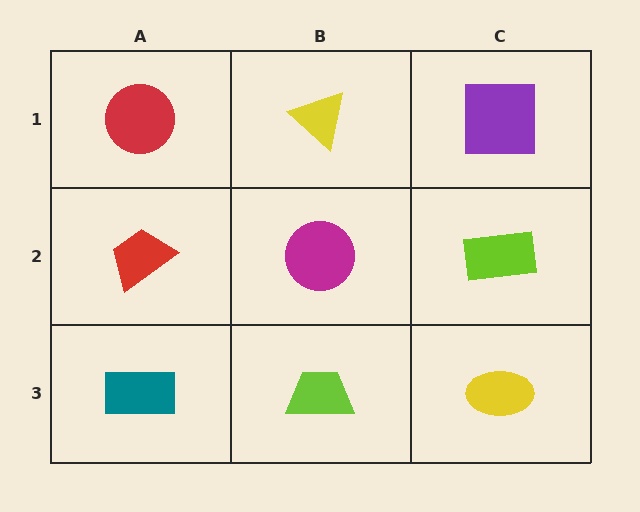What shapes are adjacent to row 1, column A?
A red trapezoid (row 2, column A), a yellow triangle (row 1, column B).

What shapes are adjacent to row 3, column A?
A red trapezoid (row 2, column A), a lime trapezoid (row 3, column B).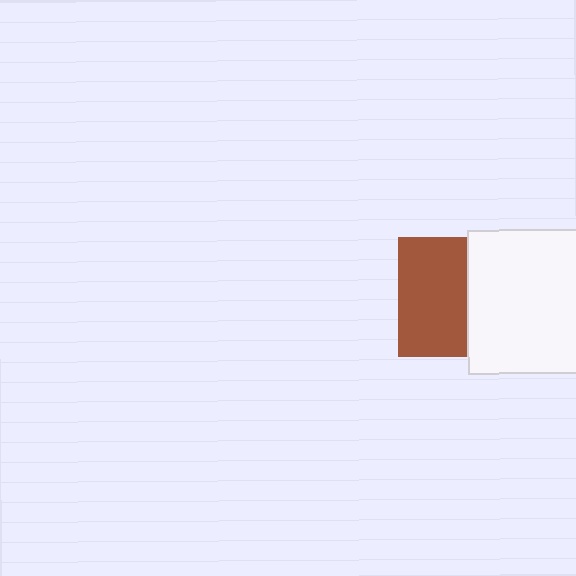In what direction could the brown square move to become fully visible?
The brown square could move left. That would shift it out from behind the white square entirely.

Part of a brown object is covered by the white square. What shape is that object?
It is a square.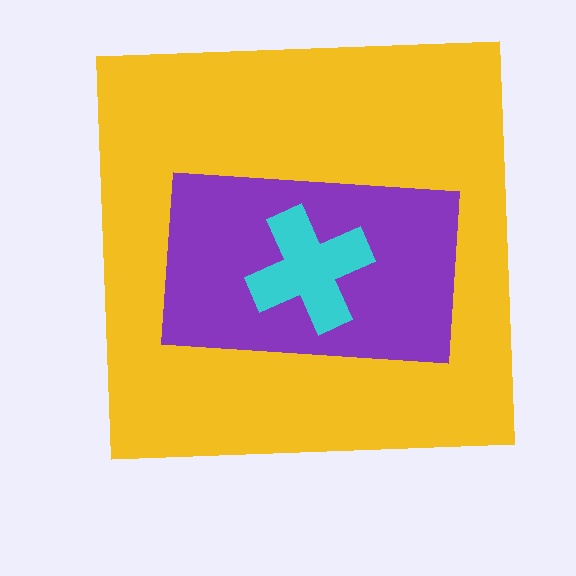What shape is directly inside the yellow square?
The purple rectangle.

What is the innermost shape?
The cyan cross.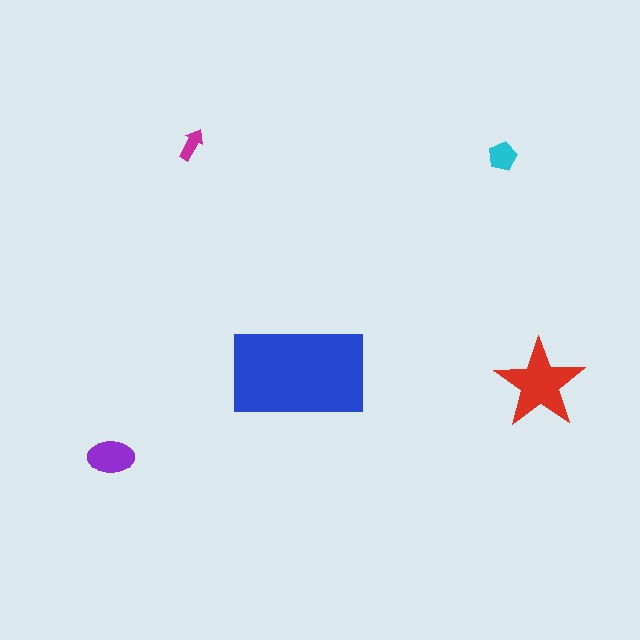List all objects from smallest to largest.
The magenta arrow, the cyan pentagon, the purple ellipse, the red star, the blue rectangle.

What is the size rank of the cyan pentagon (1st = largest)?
4th.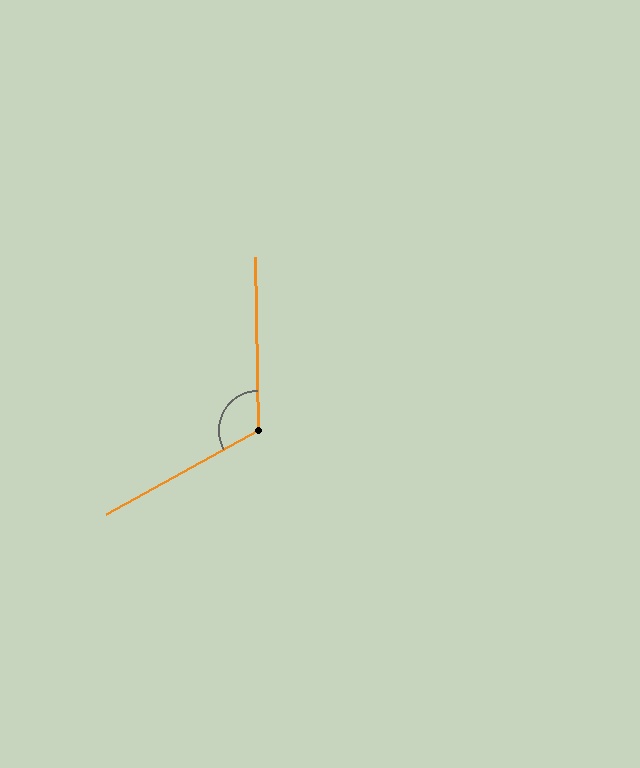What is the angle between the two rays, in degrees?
Approximately 118 degrees.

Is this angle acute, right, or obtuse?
It is obtuse.